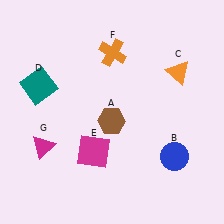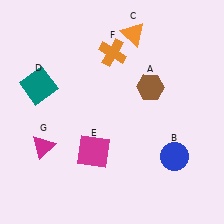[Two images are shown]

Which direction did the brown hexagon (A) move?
The brown hexagon (A) moved right.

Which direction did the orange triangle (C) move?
The orange triangle (C) moved left.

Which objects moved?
The objects that moved are: the brown hexagon (A), the orange triangle (C).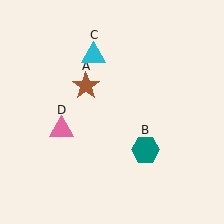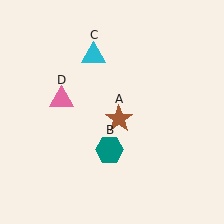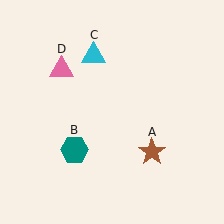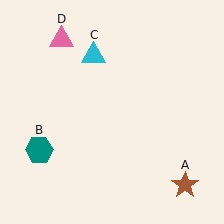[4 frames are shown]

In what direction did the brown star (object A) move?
The brown star (object A) moved down and to the right.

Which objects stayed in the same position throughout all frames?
Cyan triangle (object C) remained stationary.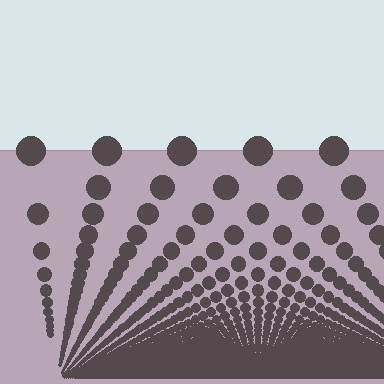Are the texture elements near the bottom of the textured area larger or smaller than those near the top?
Smaller. The gradient is inverted — elements near the bottom are smaller and denser.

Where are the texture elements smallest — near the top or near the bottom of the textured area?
Near the bottom.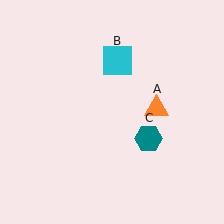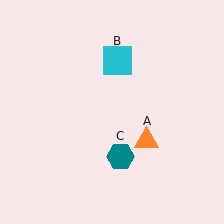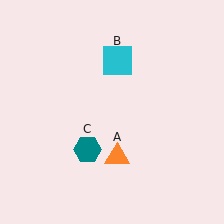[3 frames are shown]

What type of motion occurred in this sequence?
The orange triangle (object A), teal hexagon (object C) rotated clockwise around the center of the scene.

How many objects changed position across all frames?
2 objects changed position: orange triangle (object A), teal hexagon (object C).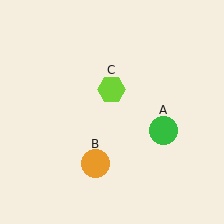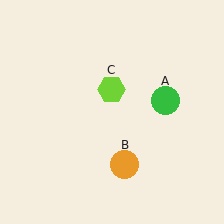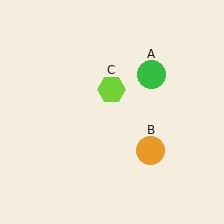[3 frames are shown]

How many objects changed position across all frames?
2 objects changed position: green circle (object A), orange circle (object B).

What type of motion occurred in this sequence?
The green circle (object A), orange circle (object B) rotated counterclockwise around the center of the scene.